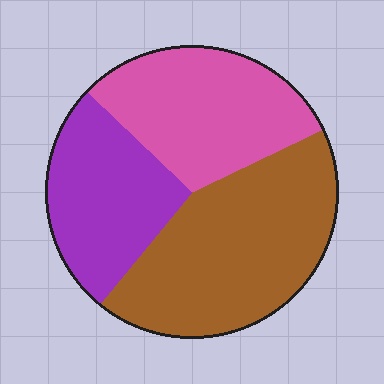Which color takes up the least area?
Purple, at roughly 25%.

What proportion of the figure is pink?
Pink takes up about one third (1/3) of the figure.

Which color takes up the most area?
Brown, at roughly 45%.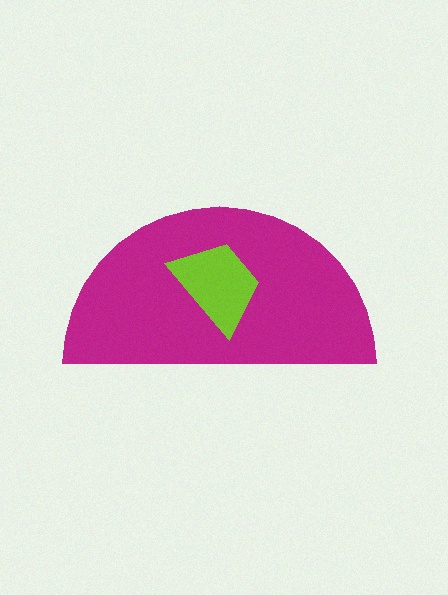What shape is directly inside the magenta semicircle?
The lime trapezoid.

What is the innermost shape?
The lime trapezoid.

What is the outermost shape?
The magenta semicircle.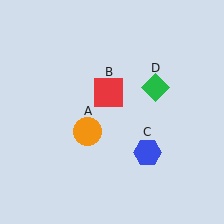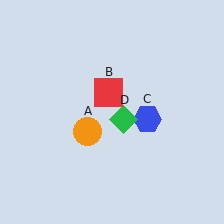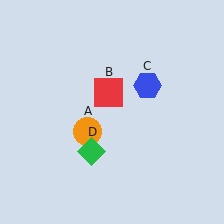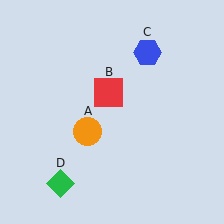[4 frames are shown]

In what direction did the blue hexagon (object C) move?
The blue hexagon (object C) moved up.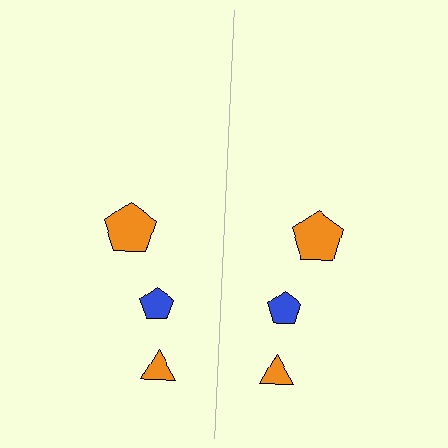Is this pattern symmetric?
Yes, this pattern has bilateral (reflection) symmetry.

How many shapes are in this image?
There are 6 shapes in this image.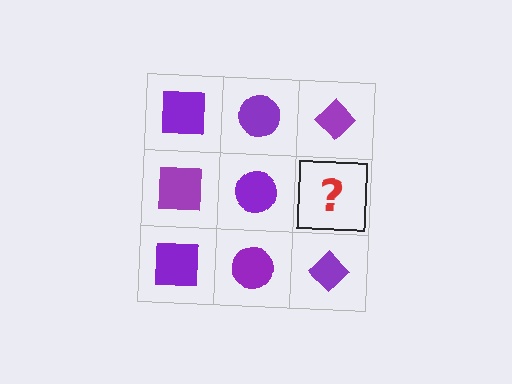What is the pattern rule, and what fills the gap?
The rule is that each column has a consistent shape. The gap should be filled with a purple diamond.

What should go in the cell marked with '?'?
The missing cell should contain a purple diamond.